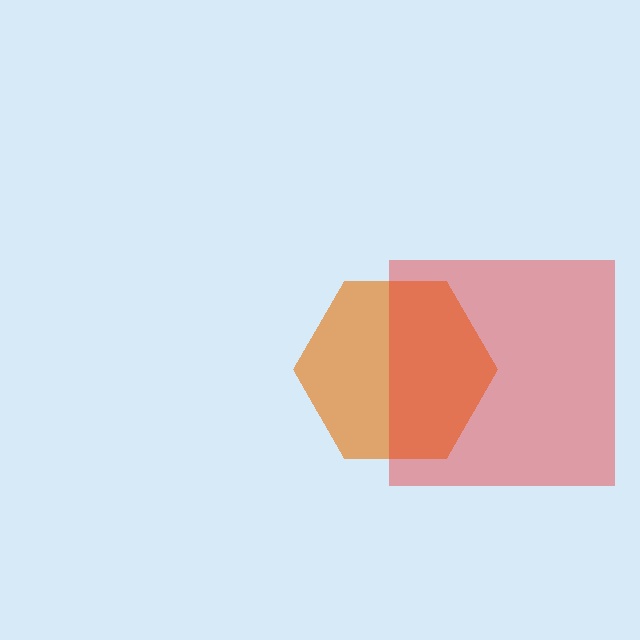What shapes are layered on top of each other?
The layered shapes are: an orange hexagon, a red square.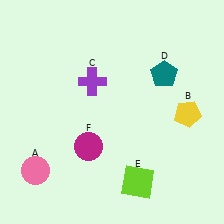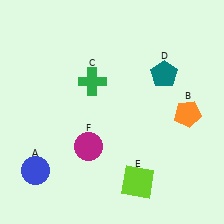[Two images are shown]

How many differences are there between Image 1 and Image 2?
There are 3 differences between the two images.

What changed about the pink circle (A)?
In Image 1, A is pink. In Image 2, it changed to blue.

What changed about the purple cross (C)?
In Image 1, C is purple. In Image 2, it changed to green.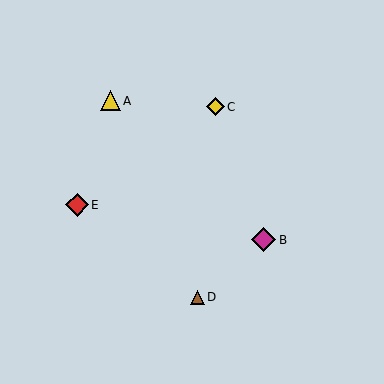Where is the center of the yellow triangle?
The center of the yellow triangle is at (110, 101).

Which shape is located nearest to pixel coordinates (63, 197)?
The red diamond (labeled E) at (77, 205) is nearest to that location.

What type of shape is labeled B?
Shape B is a magenta diamond.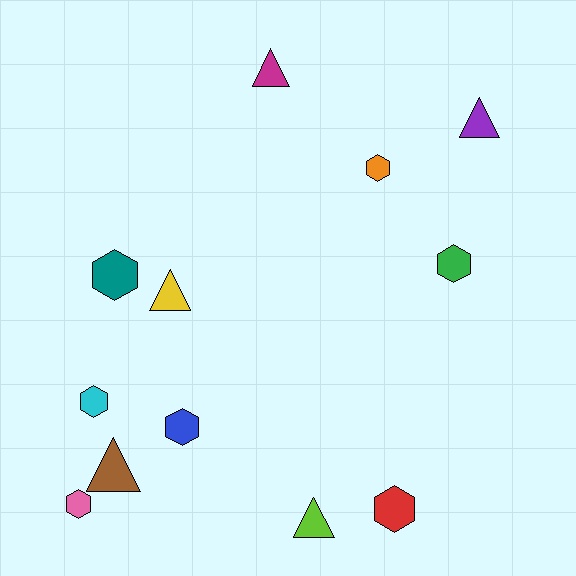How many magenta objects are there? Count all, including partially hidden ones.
There is 1 magenta object.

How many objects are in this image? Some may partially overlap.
There are 12 objects.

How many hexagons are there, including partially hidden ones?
There are 7 hexagons.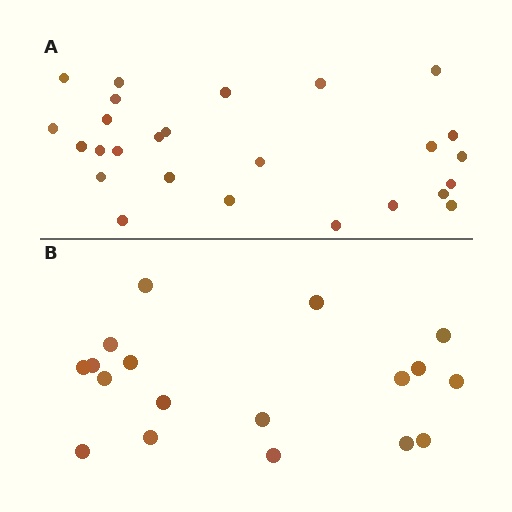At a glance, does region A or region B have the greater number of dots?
Region A (the top region) has more dots.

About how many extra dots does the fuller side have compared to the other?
Region A has roughly 8 or so more dots than region B.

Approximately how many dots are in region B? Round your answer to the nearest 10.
About 20 dots. (The exact count is 18, which rounds to 20.)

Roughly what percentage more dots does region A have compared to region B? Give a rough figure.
About 45% more.